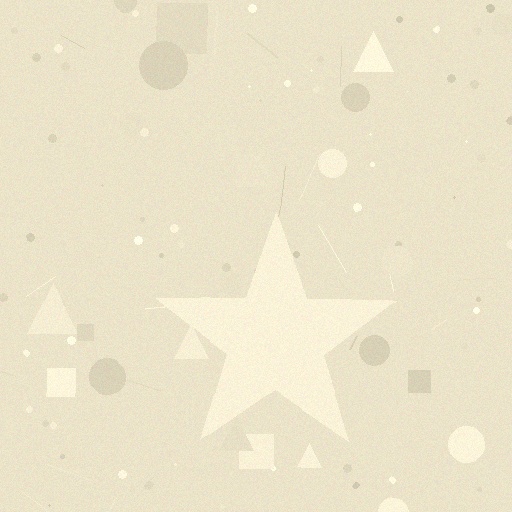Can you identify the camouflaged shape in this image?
The camouflaged shape is a star.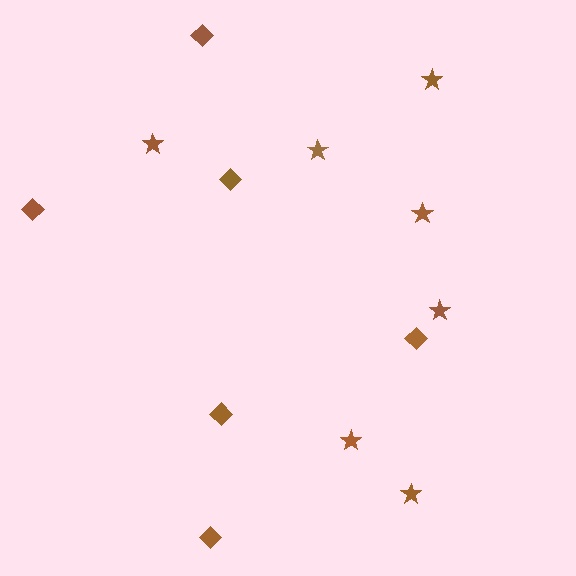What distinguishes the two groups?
There are 2 groups: one group of diamonds (6) and one group of stars (7).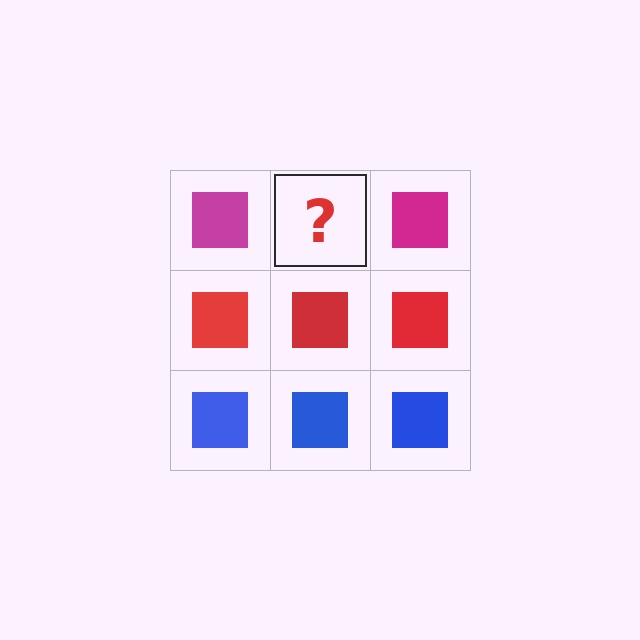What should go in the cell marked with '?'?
The missing cell should contain a magenta square.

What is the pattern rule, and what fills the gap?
The rule is that each row has a consistent color. The gap should be filled with a magenta square.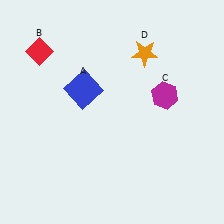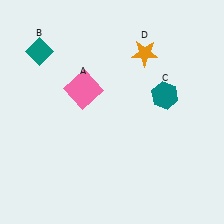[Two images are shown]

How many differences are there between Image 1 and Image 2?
There are 3 differences between the two images.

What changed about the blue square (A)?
In Image 1, A is blue. In Image 2, it changed to pink.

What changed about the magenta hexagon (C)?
In Image 1, C is magenta. In Image 2, it changed to teal.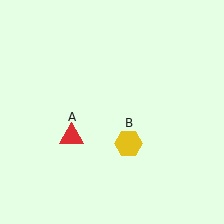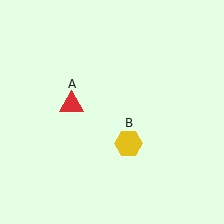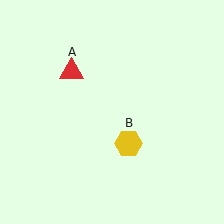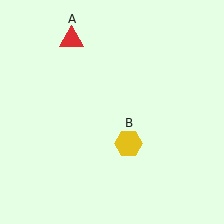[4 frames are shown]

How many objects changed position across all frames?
1 object changed position: red triangle (object A).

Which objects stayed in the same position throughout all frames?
Yellow hexagon (object B) remained stationary.